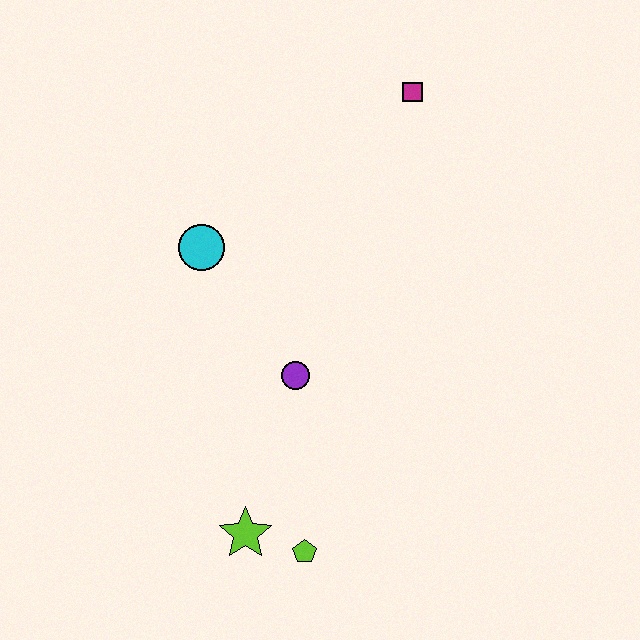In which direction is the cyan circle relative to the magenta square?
The cyan circle is to the left of the magenta square.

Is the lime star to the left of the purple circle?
Yes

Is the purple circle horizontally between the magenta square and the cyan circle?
Yes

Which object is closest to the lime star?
The lime pentagon is closest to the lime star.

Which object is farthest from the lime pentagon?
The magenta square is farthest from the lime pentagon.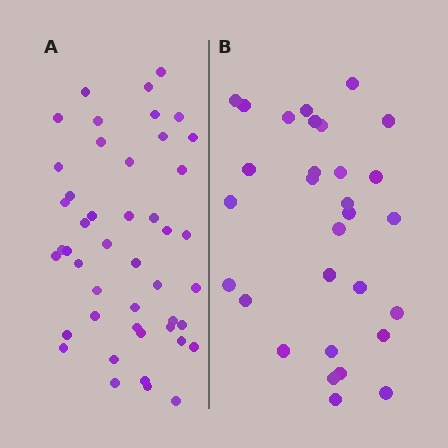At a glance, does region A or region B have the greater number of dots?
Region A (the left region) has more dots.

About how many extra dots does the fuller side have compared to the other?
Region A has approximately 15 more dots than region B.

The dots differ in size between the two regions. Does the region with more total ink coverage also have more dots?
No. Region B has more total ink coverage because its dots are larger, but region A actually contains more individual dots. Total area can be misleading — the number of items is what matters here.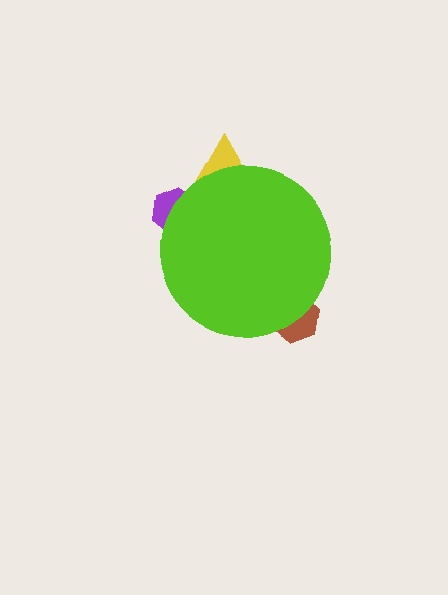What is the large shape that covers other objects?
A lime circle.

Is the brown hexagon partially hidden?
Yes, the brown hexagon is partially hidden behind the lime circle.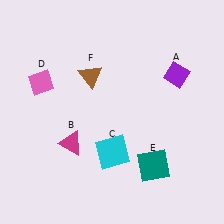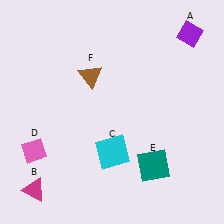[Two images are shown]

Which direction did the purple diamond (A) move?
The purple diamond (A) moved up.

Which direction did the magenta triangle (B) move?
The magenta triangle (B) moved down.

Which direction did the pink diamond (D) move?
The pink diamond (D) moved down.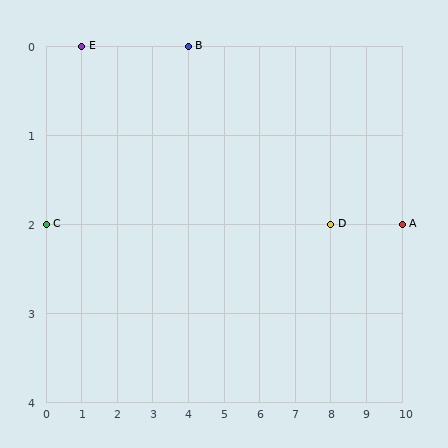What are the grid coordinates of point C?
Point C is at grid coordinates (0, 2).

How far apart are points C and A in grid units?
Points C and A are 10 columns apart.